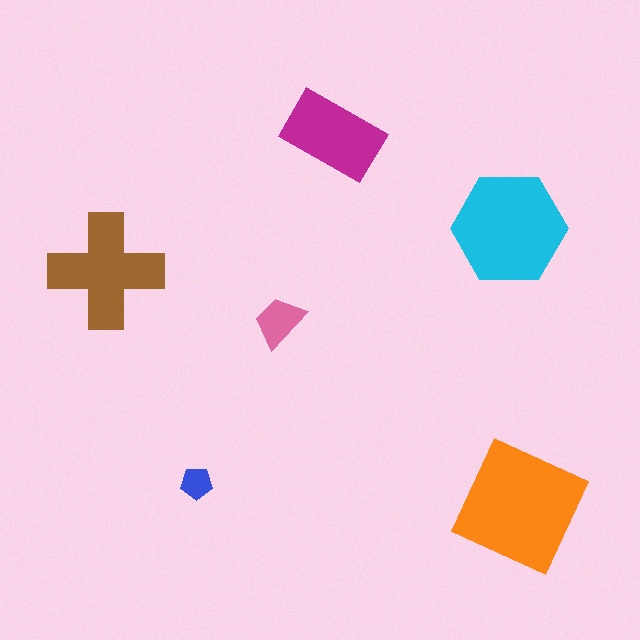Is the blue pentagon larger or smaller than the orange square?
Smaller.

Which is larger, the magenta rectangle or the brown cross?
The brown cross.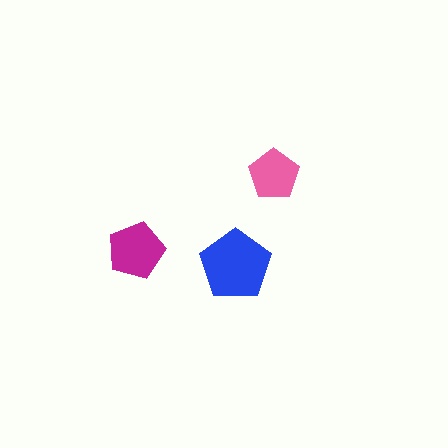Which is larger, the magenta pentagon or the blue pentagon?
The blue one.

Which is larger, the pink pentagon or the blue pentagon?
The blue one.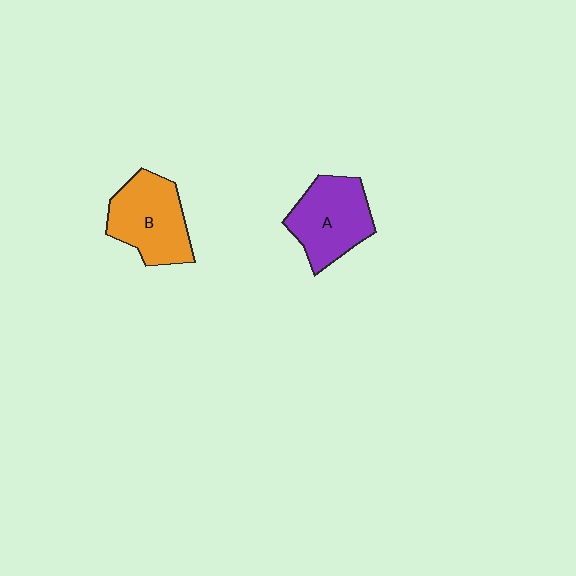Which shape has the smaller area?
Shape A (purple).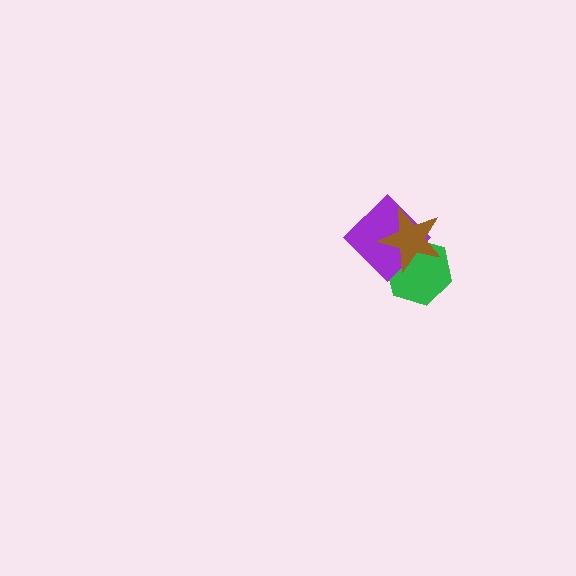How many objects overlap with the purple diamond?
2 objects overlap with the purple diamond.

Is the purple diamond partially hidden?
Yes, it is partially covered by another shape.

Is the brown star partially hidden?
No, no other shape covers it.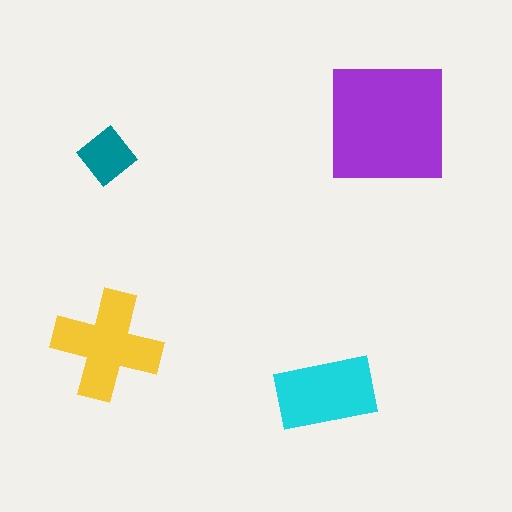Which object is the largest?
The purple square.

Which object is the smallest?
The teal diamond.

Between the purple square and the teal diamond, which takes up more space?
The purple square.